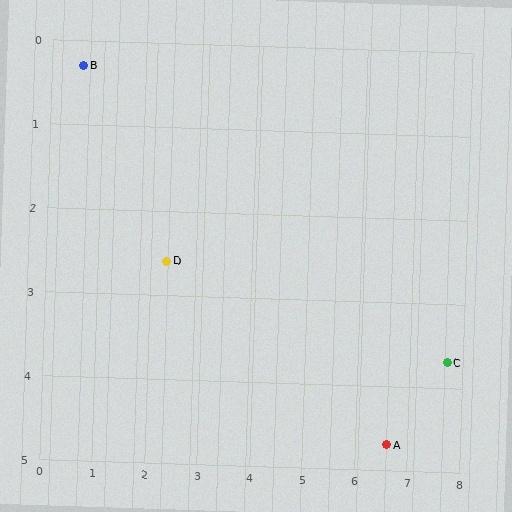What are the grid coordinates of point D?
Point D is at approximately (2.3, 2.6).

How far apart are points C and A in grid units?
Points C and A are about 1.5 grid units apart.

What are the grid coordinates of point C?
Point C is at approximately (7.7, 3.7).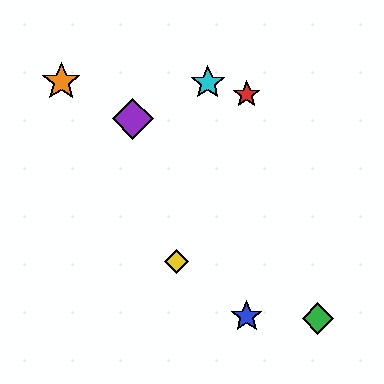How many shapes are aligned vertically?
2 shapes (the red star, the blue star) are aligned vertically.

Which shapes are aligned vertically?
The red star, the blue star are aligned vertically.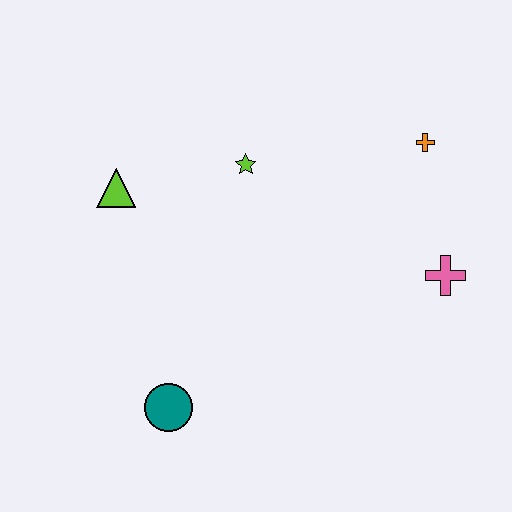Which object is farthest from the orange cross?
The teal circle is farthest from the orange cross.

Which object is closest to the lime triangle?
The lime star is closest to the lime triangle.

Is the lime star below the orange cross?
Yes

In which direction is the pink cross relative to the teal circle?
The pink cross is to the right of the teal circle.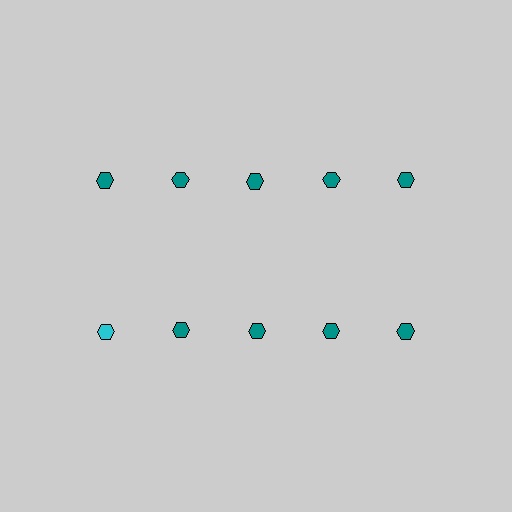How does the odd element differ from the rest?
It has a different color: cyan instead of teal.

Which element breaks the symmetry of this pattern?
The cyan hexagon in the second row, leftmost column breaks the symmetry. All other shapes are teal hexagons.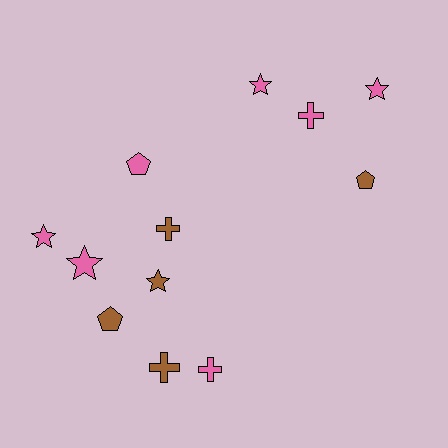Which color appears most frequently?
Pink, with 7 objects.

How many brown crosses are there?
There are 2 brown crosses.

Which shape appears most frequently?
Star, with 5 objects.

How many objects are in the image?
There are 12 objects.